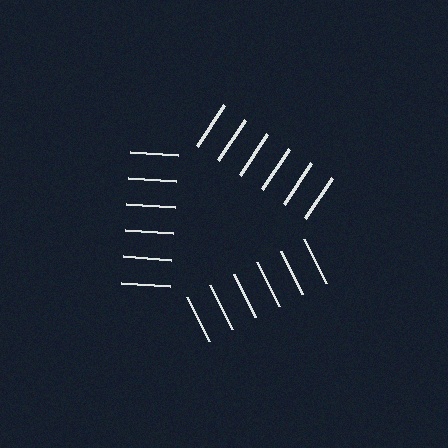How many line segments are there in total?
18 — 6 along each of the 3 edges.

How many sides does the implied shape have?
3 sides — the line-ends trace a triangle.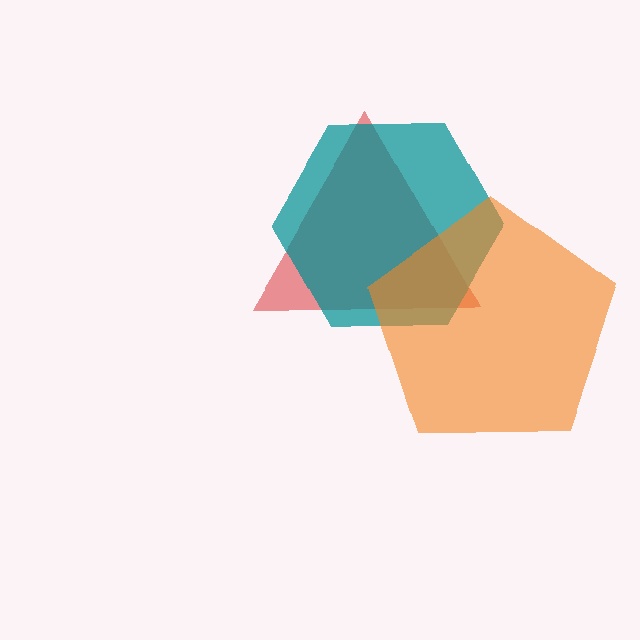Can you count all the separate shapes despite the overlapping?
Yes, there are 3 separate shapes.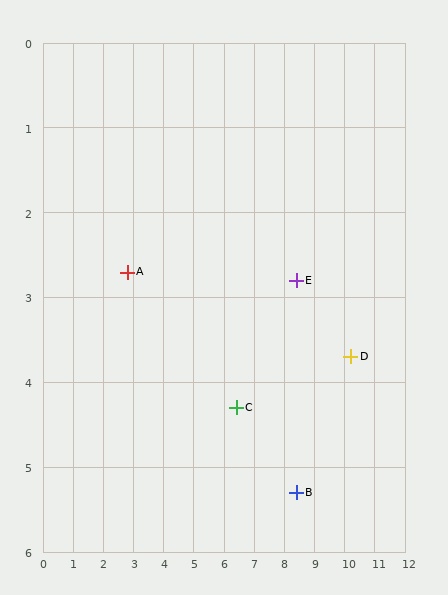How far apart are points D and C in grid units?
Points D and C are about 3.8 grid units apart.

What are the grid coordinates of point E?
Point E is at approximately (8.4, 2.8).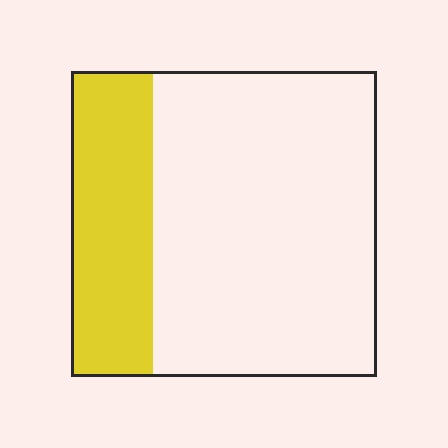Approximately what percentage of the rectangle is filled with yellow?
Approximately 25%.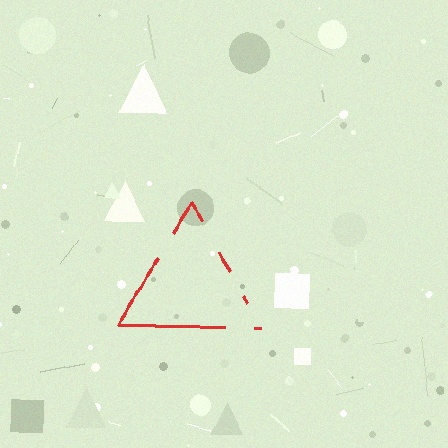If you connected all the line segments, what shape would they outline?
They would outline a triangle.